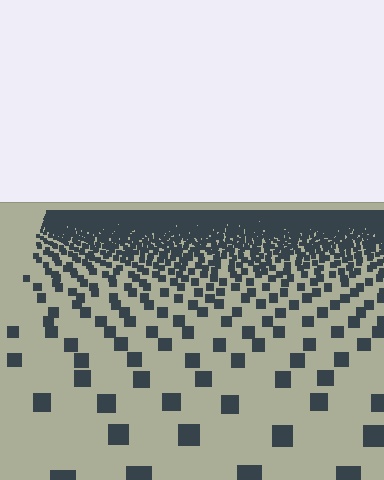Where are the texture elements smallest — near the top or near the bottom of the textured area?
Near the top.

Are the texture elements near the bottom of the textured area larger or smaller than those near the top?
Larger. Near the bottom, elements are closer to the viewer and appear at a bigger on-screen size.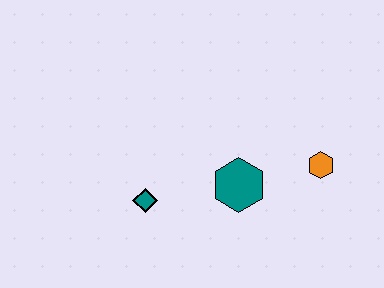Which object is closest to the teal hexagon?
The orange hexagon is closest to the teal hexagon.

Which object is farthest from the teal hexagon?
The teal diamond is farthest from the teal hexagon.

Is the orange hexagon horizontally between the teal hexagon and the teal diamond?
No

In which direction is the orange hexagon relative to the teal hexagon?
The orange hexagon is to the right of the teal hexagon.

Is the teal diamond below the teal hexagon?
Yes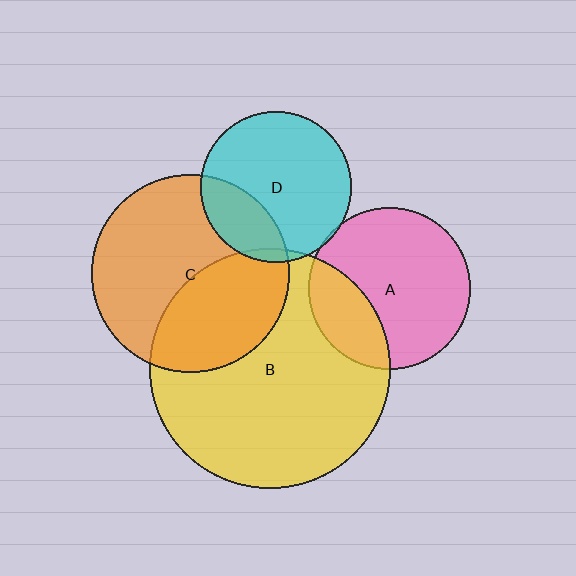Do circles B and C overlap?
Yes.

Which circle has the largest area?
Circle B (yellow).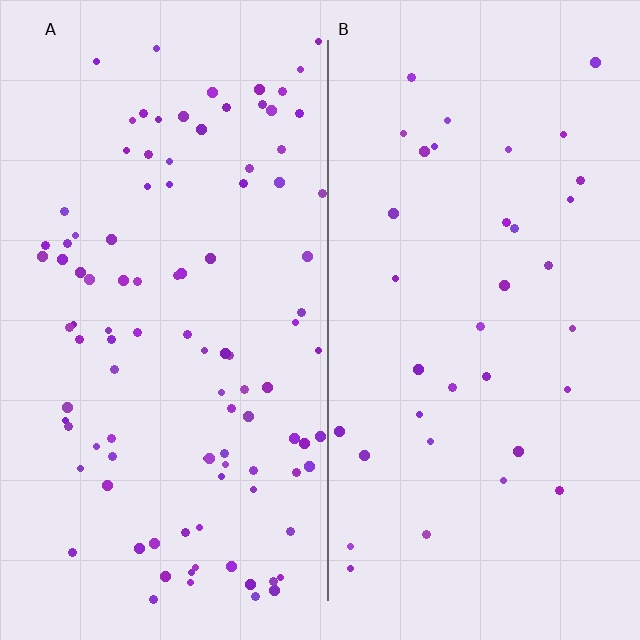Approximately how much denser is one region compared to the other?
Approximately 2.9× — region A over region B.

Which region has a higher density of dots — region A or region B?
A (the left).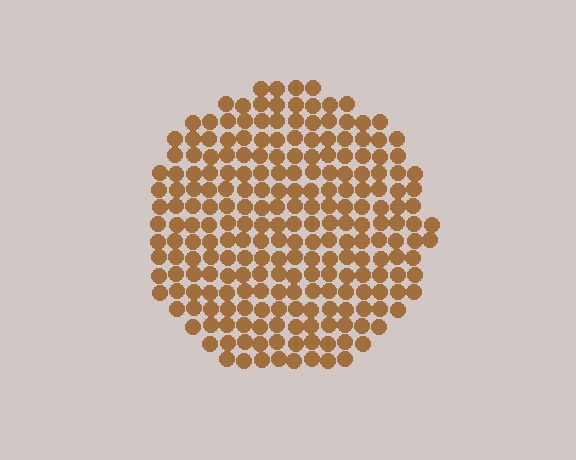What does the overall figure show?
The overall figure shows a circle.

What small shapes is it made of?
It is made of small circles.